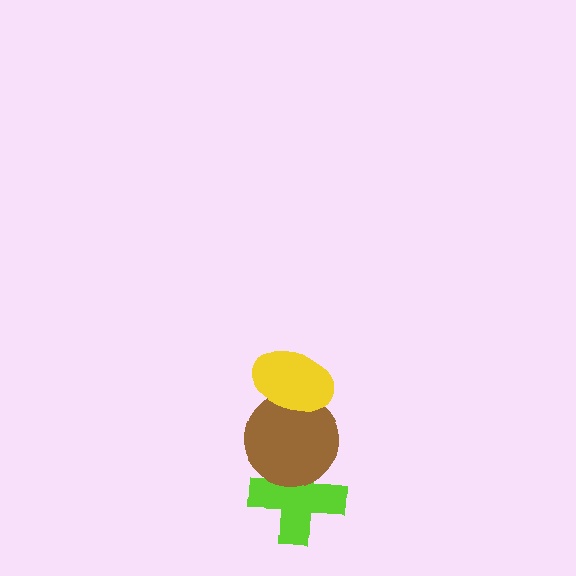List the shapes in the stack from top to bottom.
From top to bottom: the yellow ellipse, the brown circle, the lime cross.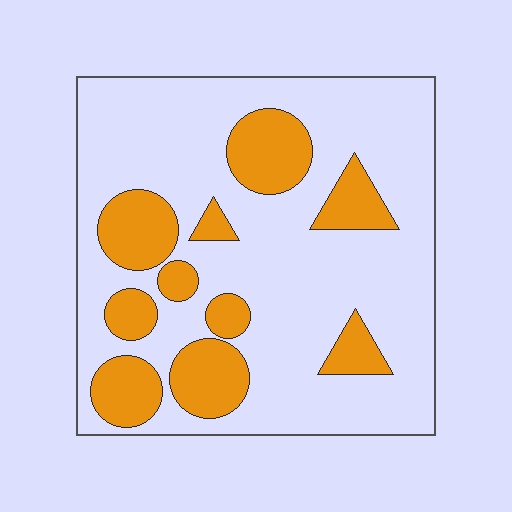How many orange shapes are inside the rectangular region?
10.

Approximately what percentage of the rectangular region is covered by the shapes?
Approximately 25%.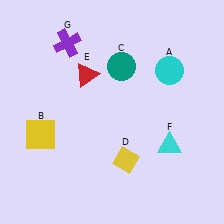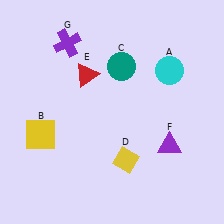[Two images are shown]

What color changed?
The triangle (F) changed from cyan in Image 1 to purple in Image 2.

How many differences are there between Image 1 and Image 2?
There is 1 difference between the two images.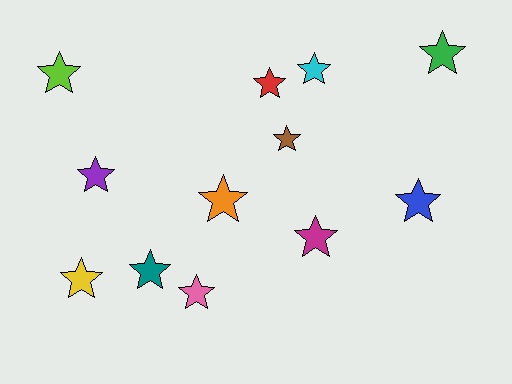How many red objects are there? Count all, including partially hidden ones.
There is 1 red object.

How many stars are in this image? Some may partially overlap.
There are 12 stars.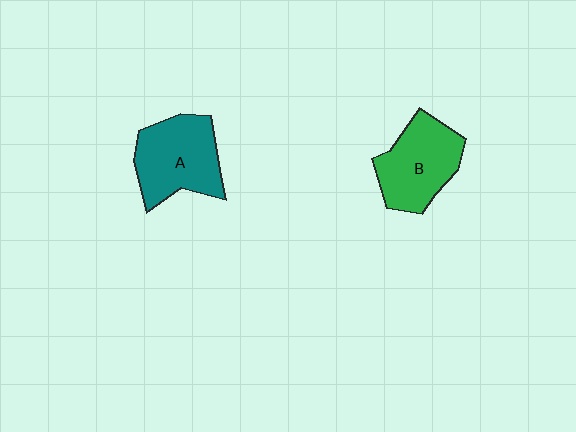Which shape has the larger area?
Shape A (teal).